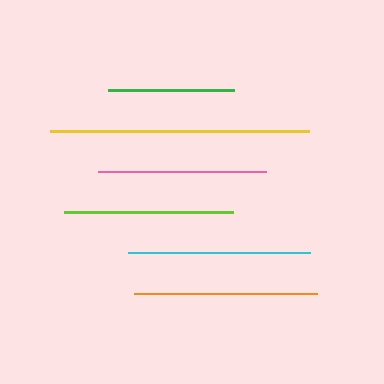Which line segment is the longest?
The yellow line is the longest at approximately 259 pixels.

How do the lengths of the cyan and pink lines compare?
The cyan and pink lines are approximately the same length.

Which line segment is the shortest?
The green line is the shortest at approximately 126 pixels.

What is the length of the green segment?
The green segment is approximately 126 pixels long.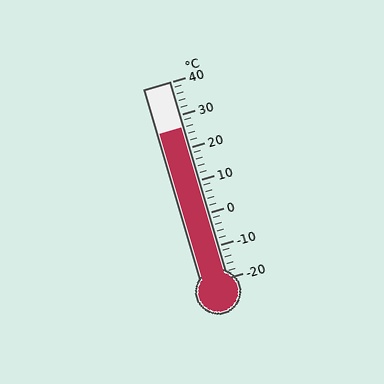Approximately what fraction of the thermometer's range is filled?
The thermometer is filled to approximately 75% of its range.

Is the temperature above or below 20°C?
The temperature is above 20°C.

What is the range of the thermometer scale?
The thermometer scale ranges from -20°C to 40°C.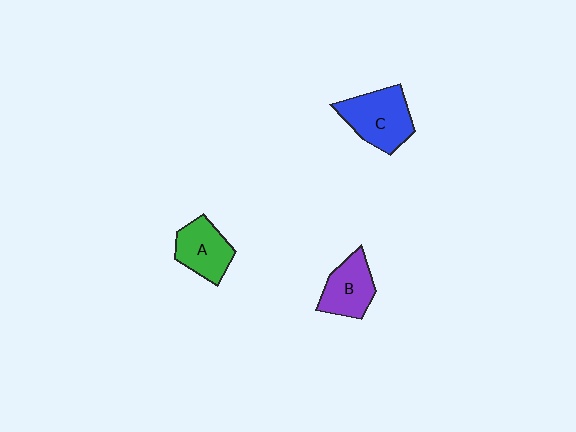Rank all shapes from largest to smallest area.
From largest to smallest: C (blue), A (green), B (purple).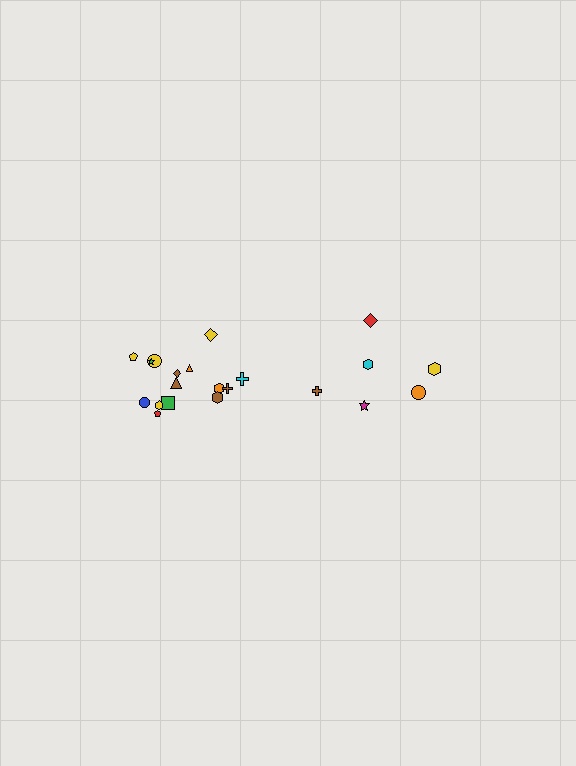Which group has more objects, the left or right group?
The left group.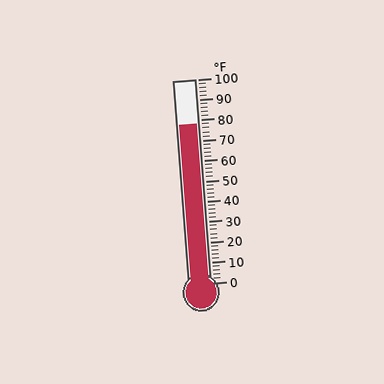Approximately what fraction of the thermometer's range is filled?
The thermometer is filled to approximately 80% of its range.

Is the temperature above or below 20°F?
The temperature is above 20°F.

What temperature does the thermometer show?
The thermometer shows approximately 78°F.